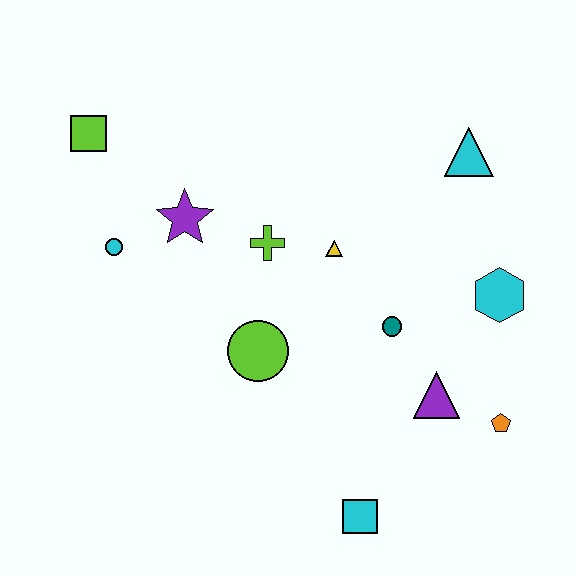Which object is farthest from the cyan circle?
The orange pentagon is farthest from the cyan circle.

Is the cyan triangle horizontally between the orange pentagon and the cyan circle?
Yes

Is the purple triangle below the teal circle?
Yes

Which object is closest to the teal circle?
The purple triangle is closest to the teal circle.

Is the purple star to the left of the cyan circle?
No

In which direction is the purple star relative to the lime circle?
The purple star is above the lime circle.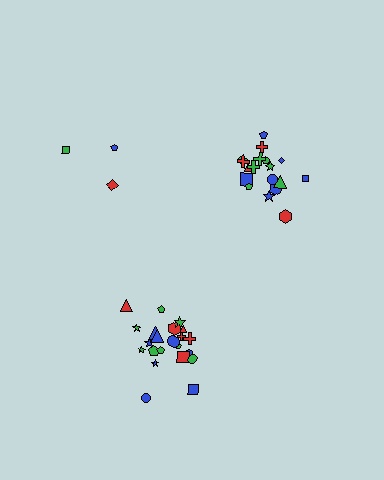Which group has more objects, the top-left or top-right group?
The top-right group.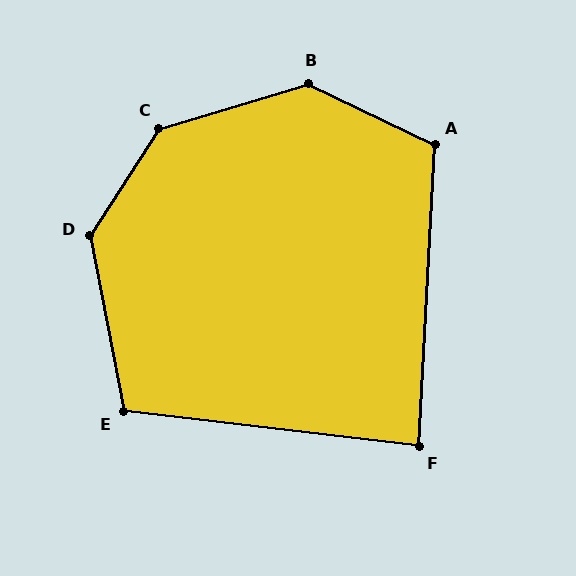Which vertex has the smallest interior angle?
F, at approximately 86 degrees.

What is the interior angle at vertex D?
Approximately 136 degrees (obtuse).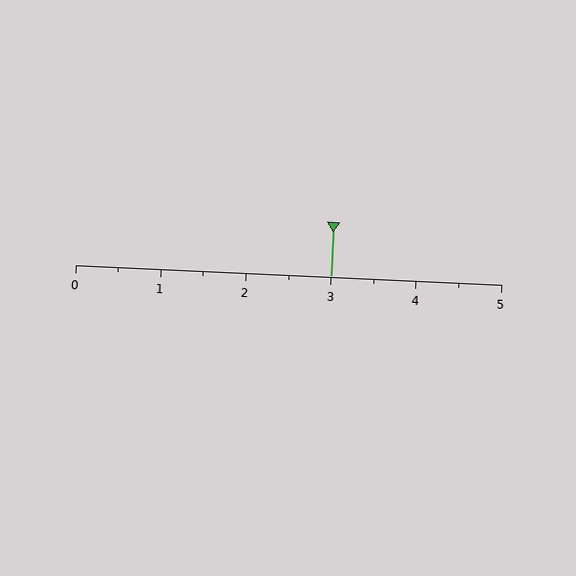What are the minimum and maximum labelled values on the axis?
The axis runs from 0 to 5.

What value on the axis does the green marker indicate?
The marker indicates approximately 3.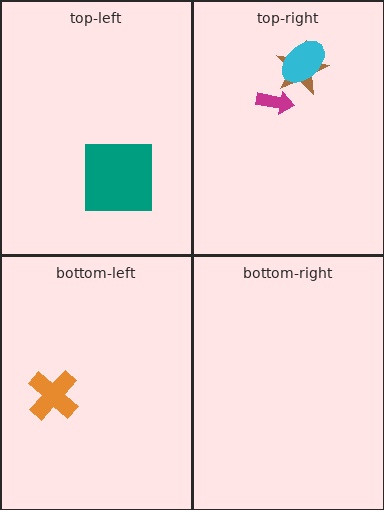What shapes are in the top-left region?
The teal square.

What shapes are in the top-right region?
The brown star, the cyan ellipse, the magenta arrow.